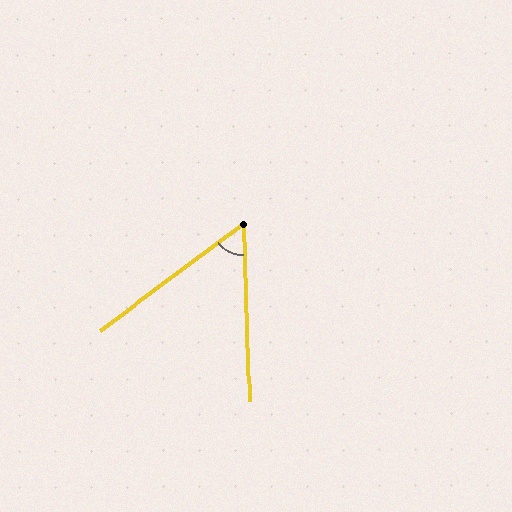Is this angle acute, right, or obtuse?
It is acute.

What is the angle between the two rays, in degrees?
Approximately 55 degrees.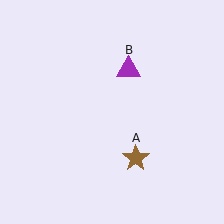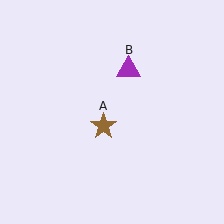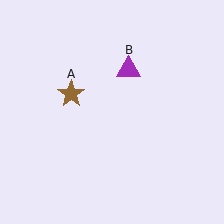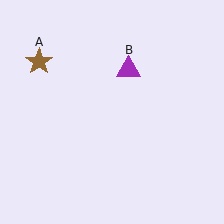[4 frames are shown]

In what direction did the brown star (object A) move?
The brown star (object A) moved up and to the left.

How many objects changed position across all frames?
1 object changed position: brown star (object A).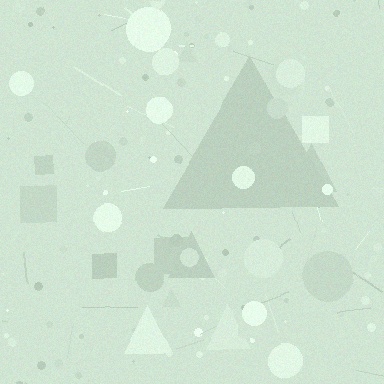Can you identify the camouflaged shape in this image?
The camouflaged shape is a triangle.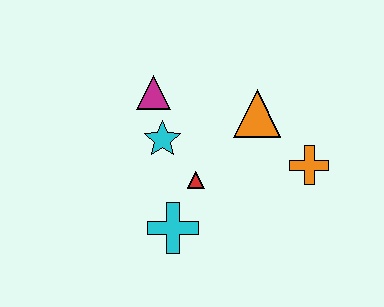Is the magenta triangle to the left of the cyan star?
Yes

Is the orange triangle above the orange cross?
Yes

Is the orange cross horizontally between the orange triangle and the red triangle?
No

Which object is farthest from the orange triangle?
The cyan cross is farthest from the orange triangle.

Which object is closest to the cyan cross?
The red triangle is closest to the cyan cross.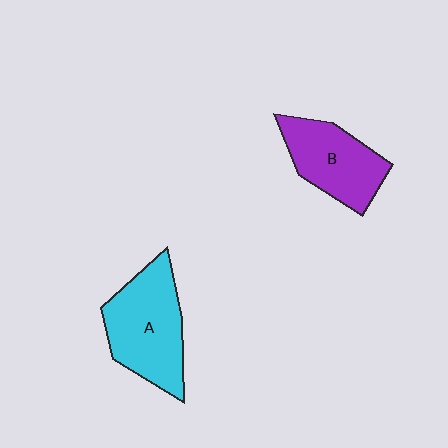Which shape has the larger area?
Shape A (cyan).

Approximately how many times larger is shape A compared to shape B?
Approximately 1.3 times.